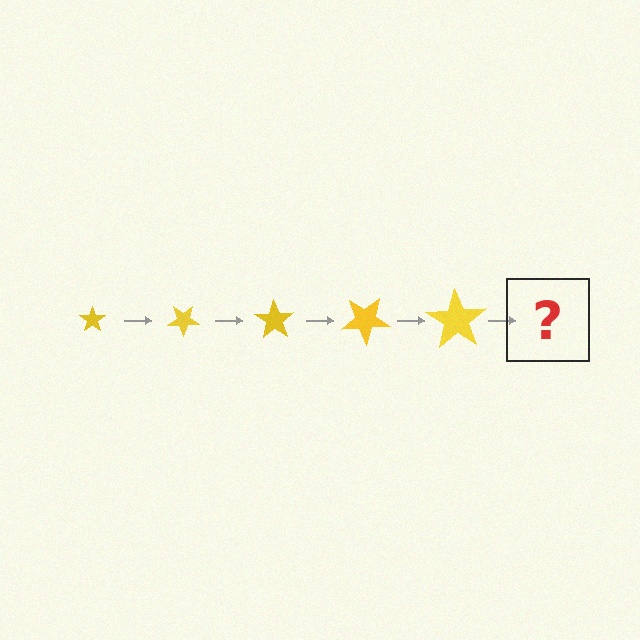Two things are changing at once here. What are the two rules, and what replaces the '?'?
The two rules are that the star grows larger each step and it rotates 35 degrees each step. The '?' should be a star, larger than the previous one and rotated 175 degrees from the start.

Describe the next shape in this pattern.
It should be a star, larger than the previous one and rotated 175 degrees from the start.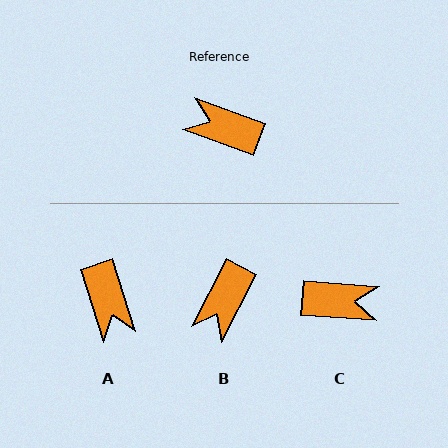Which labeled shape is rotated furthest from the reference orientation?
C, about 164 degrees away.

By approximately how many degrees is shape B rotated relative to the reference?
Approximately 83 degrees counter-clockwise.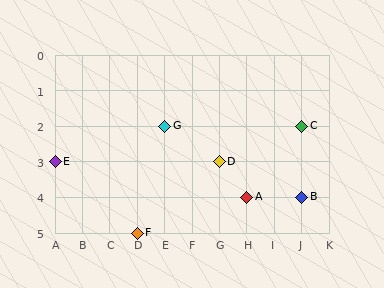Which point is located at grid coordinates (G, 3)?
Point D is at (G, 3).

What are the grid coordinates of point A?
Point A is at grid coordinates (H, 4).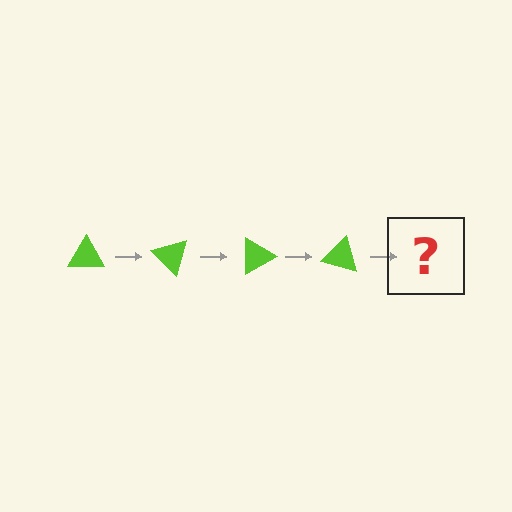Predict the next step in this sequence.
The next step is a lime triangle rotated 180 degrees.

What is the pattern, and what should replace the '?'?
The pattern is that the triangle rotates 45 degrees each step. The '?' should be a lime triangle rotated 180 degrees.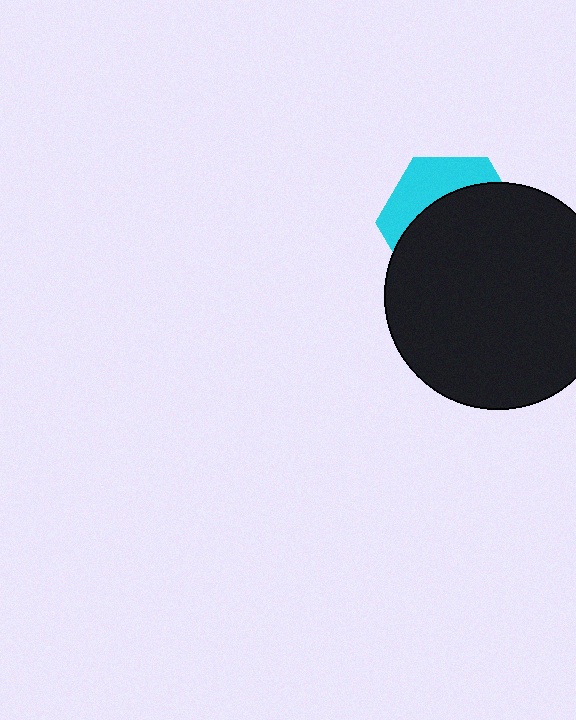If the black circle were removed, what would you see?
You would see the complete cyan hexagon.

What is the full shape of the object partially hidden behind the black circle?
The partially hidden object is a cyan hexagon.